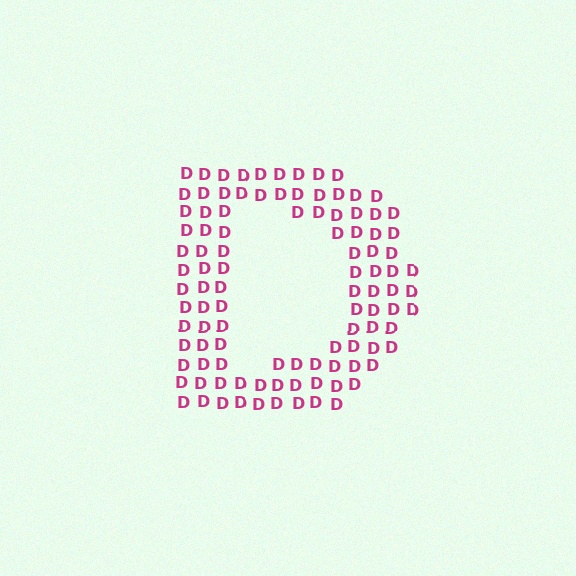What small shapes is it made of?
It is made of small letter D's.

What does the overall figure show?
The overall figure shows the letter D.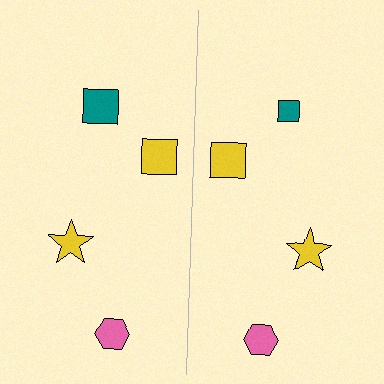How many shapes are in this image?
There are 8 shapes in this image.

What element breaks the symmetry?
The teal square on the right side has a different size than its mirror counterpart.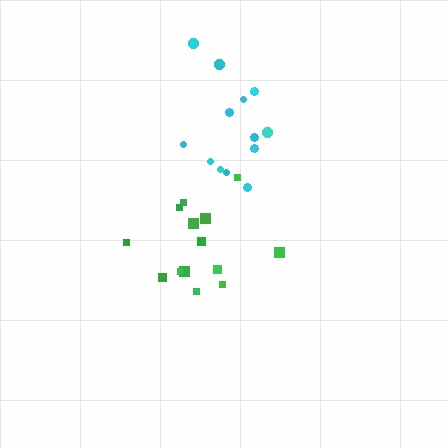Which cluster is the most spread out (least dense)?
Green.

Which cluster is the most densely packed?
Cyan.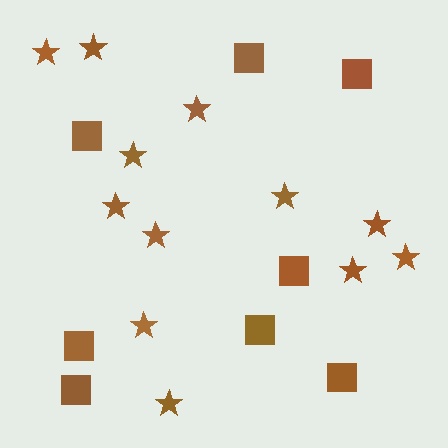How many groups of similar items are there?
There are 2 groups: one group of squares (8) and one group of stars (12).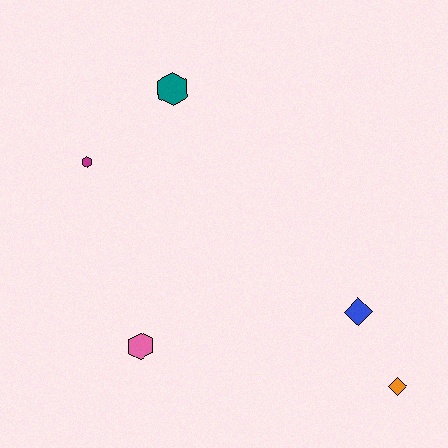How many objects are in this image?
There are 5 objects.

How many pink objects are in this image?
There is 1 pink object.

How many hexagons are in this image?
There are 3 hexagons.